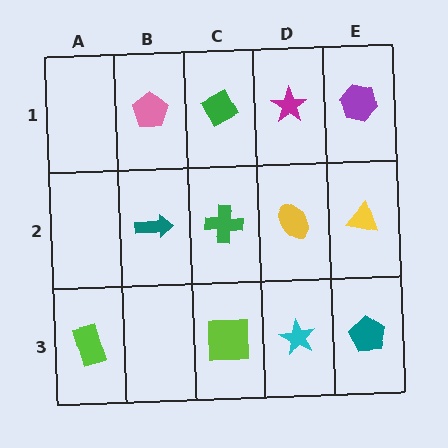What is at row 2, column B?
A teal arrow.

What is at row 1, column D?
A magenta star.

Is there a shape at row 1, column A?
No, that cell is empty.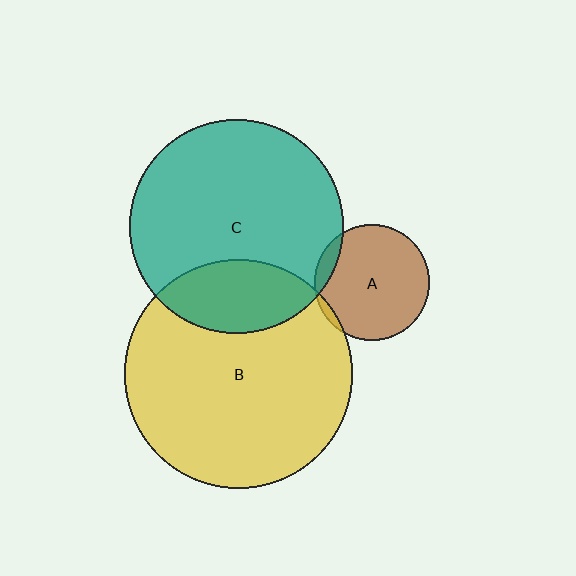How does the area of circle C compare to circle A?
Approximately 3.4 times.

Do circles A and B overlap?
Yes.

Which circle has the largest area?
Circle B (yellow).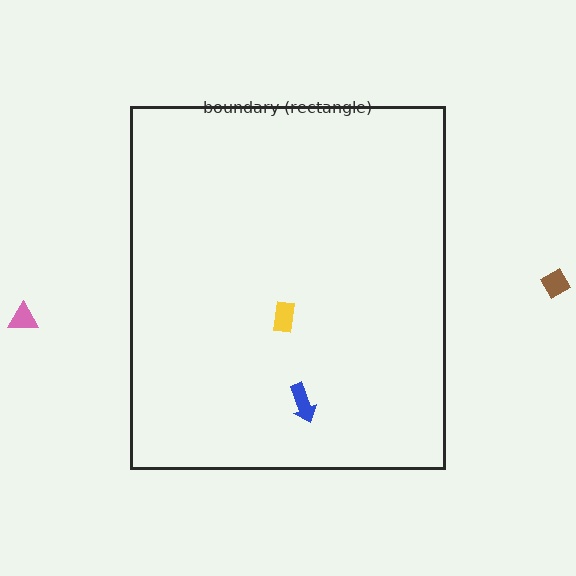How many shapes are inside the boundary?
2 inside, 2 outside.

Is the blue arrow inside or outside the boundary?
Inside.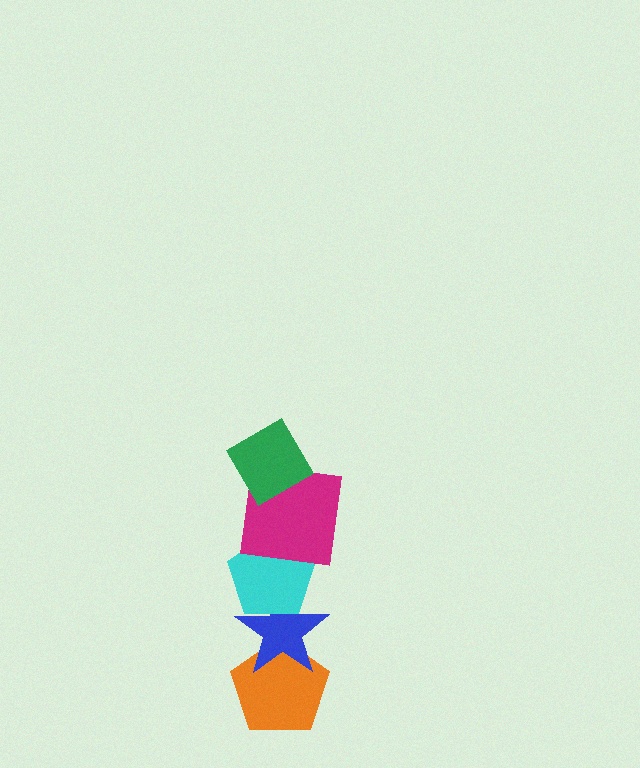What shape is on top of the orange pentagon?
The blue star is on top of the orange pentagon.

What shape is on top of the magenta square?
The green diamond is on top of the magenta square.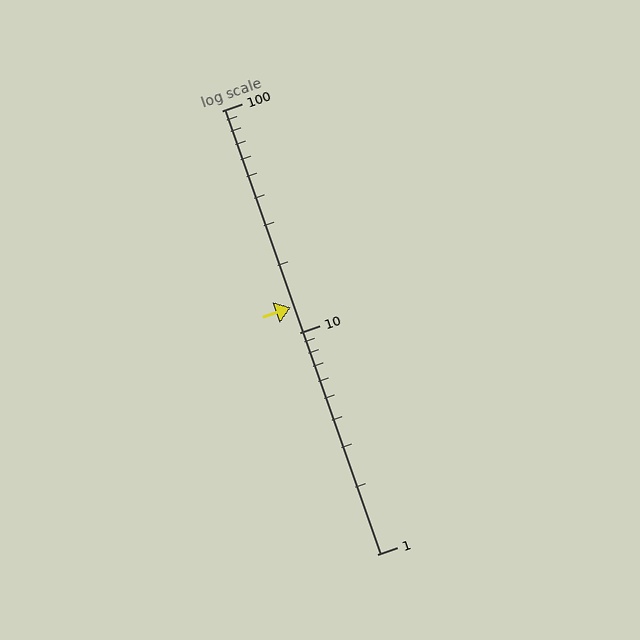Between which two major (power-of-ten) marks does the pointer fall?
The pointer is between 10 and 100.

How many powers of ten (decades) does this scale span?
The scale spans 2 decades, from 1 to 100.